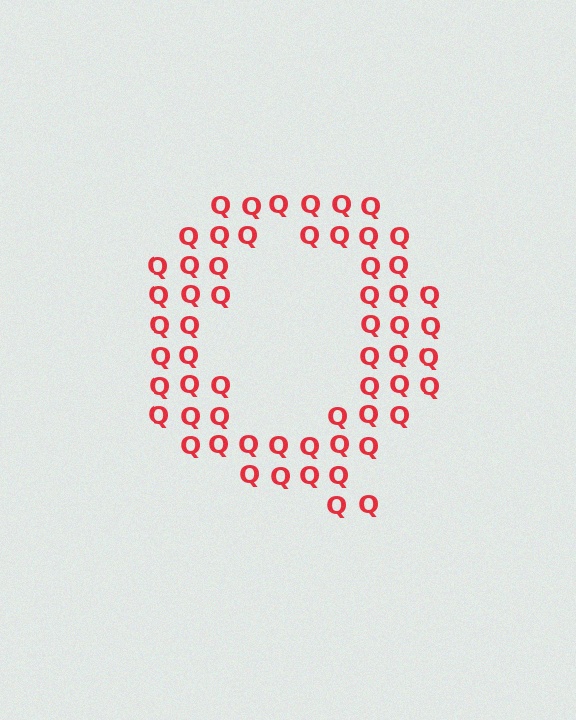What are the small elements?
The small elements are letter Q's.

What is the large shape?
The large shape is the letter Q.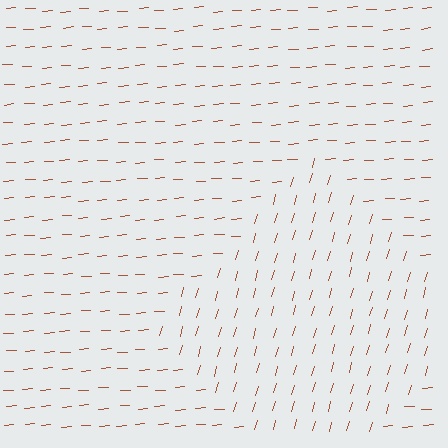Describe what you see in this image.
The image is filled with small brown line segments. A diamond region in the image has lines oriented differently from the surrounding lines, creating a visible texture boundary.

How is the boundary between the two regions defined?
The boundary is defined purely by a change in line orientation (approximately 69 degrees difference). All lines are the same color and thickness.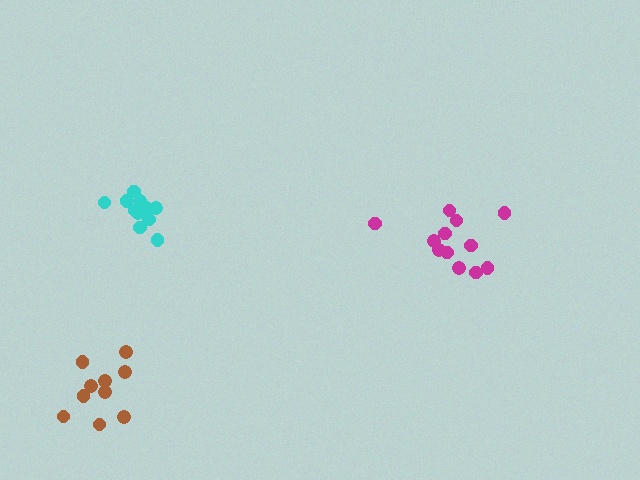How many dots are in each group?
Group 1: 12 dots, Group 2: 10 dots, Group 3: 11 dots (33 total).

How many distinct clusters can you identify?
There are 3 distinct clusters.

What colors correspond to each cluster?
The clusters are colored: magenta, brown, cyan.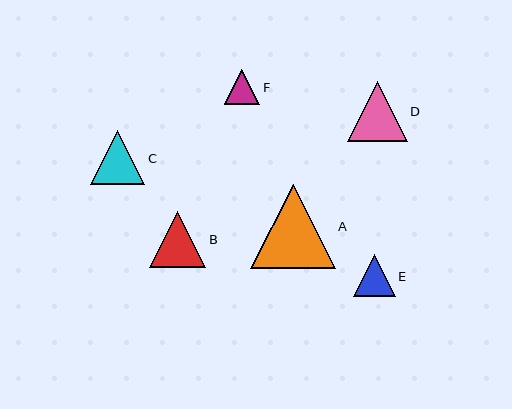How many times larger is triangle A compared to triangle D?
Triangle A is approximately 1.4 times the size of triangle D.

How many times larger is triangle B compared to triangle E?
Triangle B is approximately 1.4 times the size of triangle E.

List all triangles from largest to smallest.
From largest to smallest: A, D, B, C, E, F.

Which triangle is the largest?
Triangle A is the largest with a size of approximately 84 pixels.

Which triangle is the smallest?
Triangle F is the smallest with a size of approximately 35 pixels.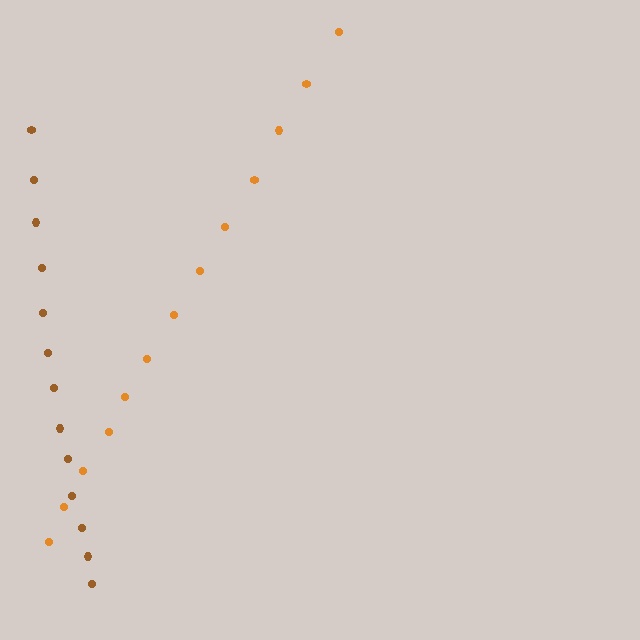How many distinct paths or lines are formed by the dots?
There are 2 distinct paths.